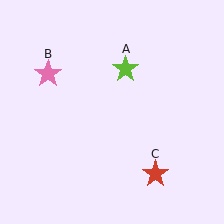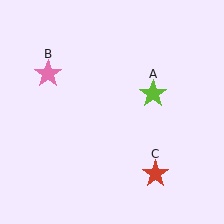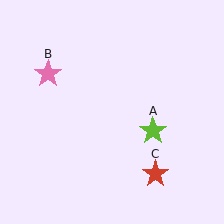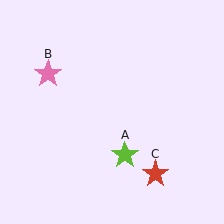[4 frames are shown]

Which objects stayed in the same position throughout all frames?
Pink star (object B) and red star (object C) remained stationary.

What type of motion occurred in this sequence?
The lime star (object A) rotated clockwise around the center of the scene.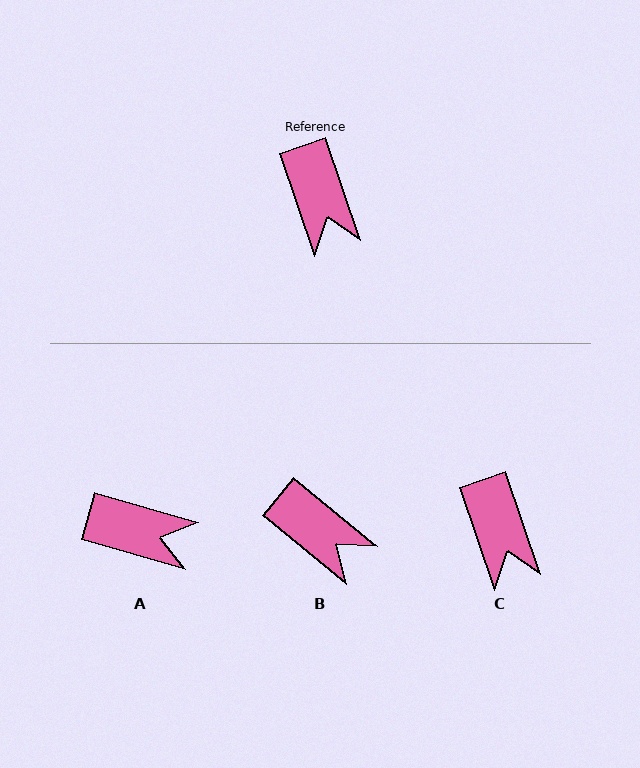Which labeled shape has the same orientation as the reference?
C.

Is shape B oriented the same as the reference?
No, it is off by about 32 degrees.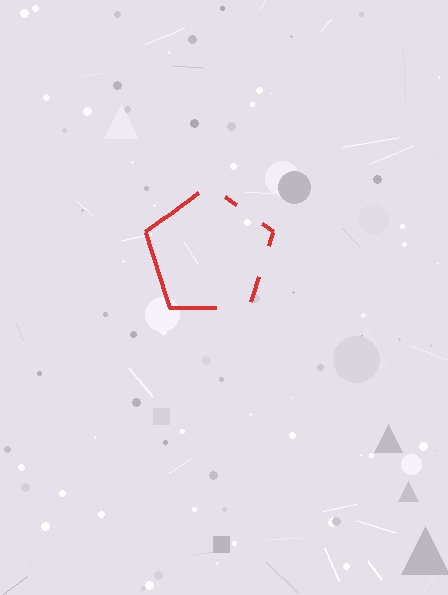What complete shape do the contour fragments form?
The contour fragments form a pentagon.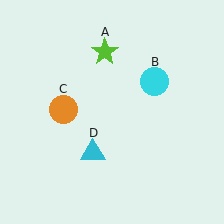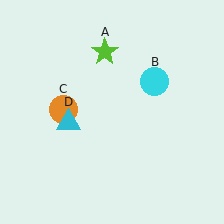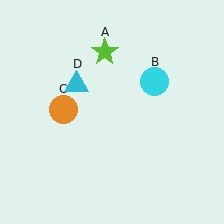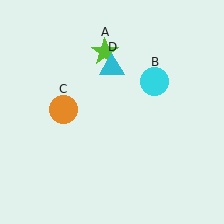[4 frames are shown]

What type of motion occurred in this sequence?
The cyan triangle (object D) rotated clockwise around the center of the scene.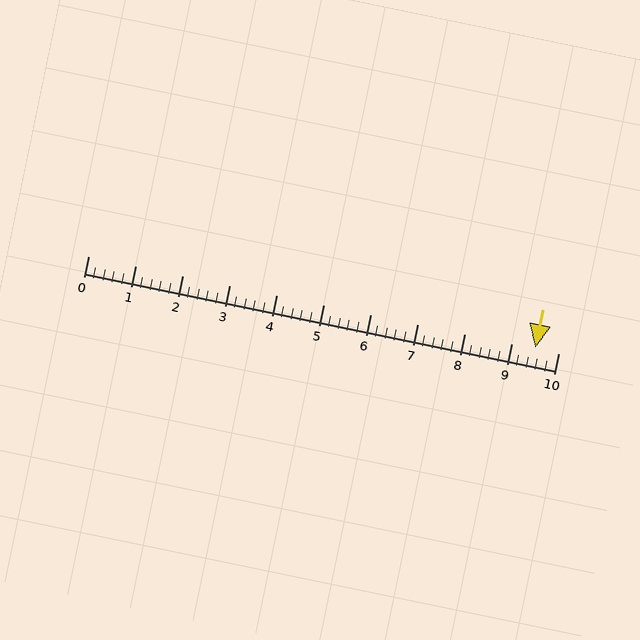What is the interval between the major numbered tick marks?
The major tick marks are spaced 1 units apart.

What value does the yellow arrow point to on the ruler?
The yellow arrow points to approximately 9.5.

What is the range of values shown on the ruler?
The ruler shows values from 0 to 10.